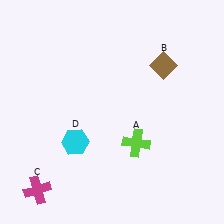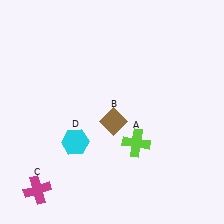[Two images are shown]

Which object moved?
The brown diamond (B) moved down.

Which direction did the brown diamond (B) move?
The brown diamond (B) moved down.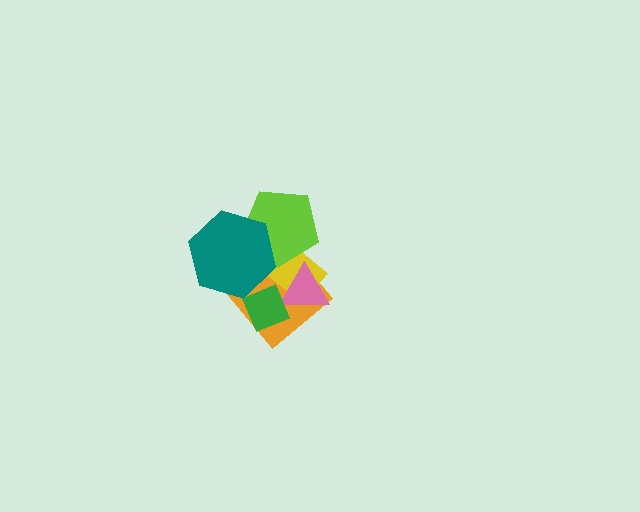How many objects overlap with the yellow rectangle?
5 objects overlap with the yellow rectangle.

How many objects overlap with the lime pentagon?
3 objects overlap with the lime pentagon.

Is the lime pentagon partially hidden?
Yes, it is partially covered by another shape.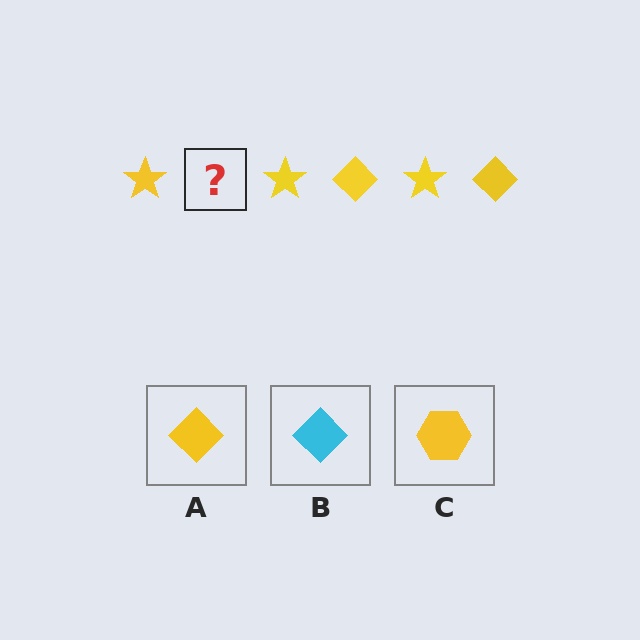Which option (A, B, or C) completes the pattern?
A.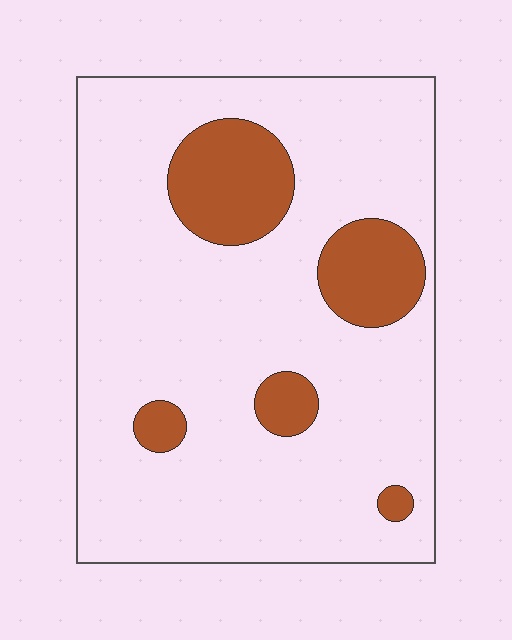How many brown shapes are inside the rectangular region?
5.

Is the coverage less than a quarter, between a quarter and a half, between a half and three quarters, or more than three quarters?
Less than a quarter.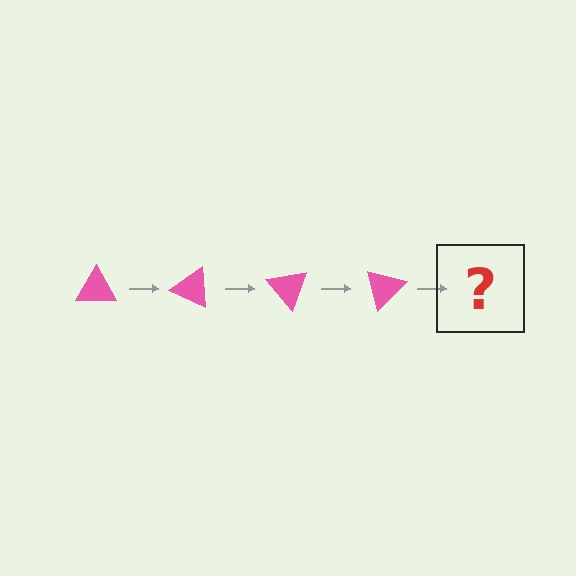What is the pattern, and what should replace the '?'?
The pattern is that the triangle rotates 25 degrees each step. The '?' should be a pink triangle rotated 100 degrees.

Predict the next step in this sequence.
The next step is a pink triangle rotated 100 degrees.